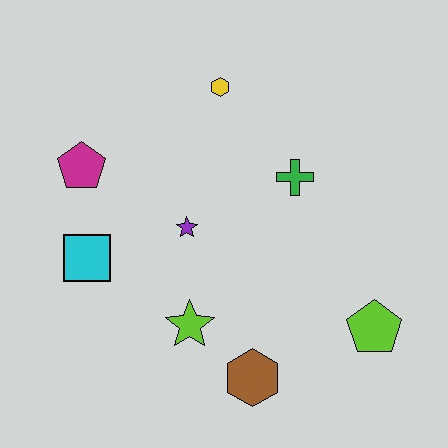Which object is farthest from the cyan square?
The lime pentagon is farthest from the cyan square.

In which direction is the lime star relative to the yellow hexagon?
The lime star is below the yellow hexagon.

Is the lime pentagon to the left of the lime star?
No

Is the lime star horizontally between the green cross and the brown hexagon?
No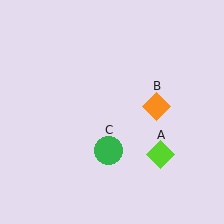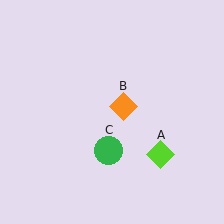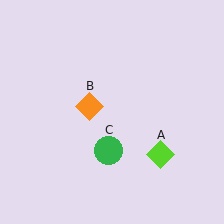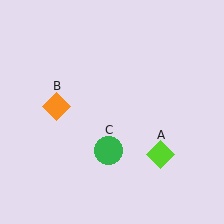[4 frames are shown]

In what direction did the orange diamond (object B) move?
The orange diamond (object B) moved left.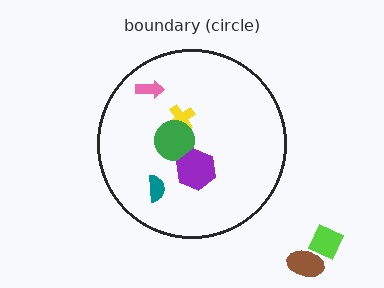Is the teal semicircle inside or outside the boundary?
Inside.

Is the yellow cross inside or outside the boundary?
Inside.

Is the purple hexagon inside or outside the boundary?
Inside.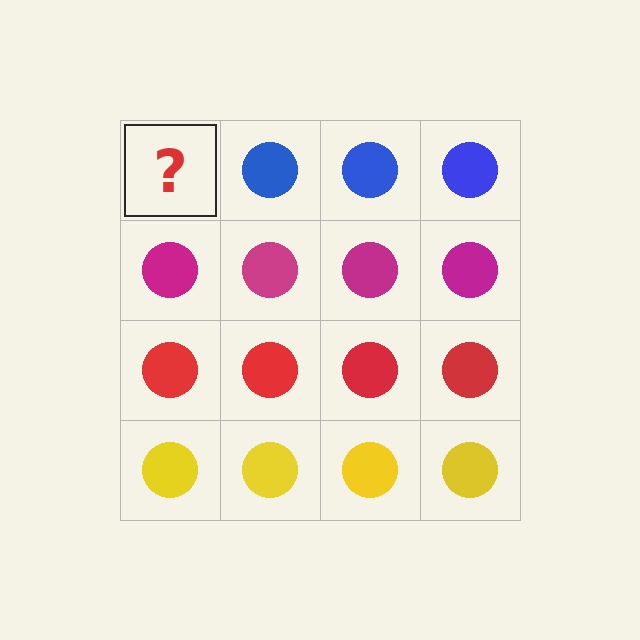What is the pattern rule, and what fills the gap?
The rule is that each row has a consistent color. The gap should be filled with a blue circle.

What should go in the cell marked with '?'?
The missing cell should contain a blue circle.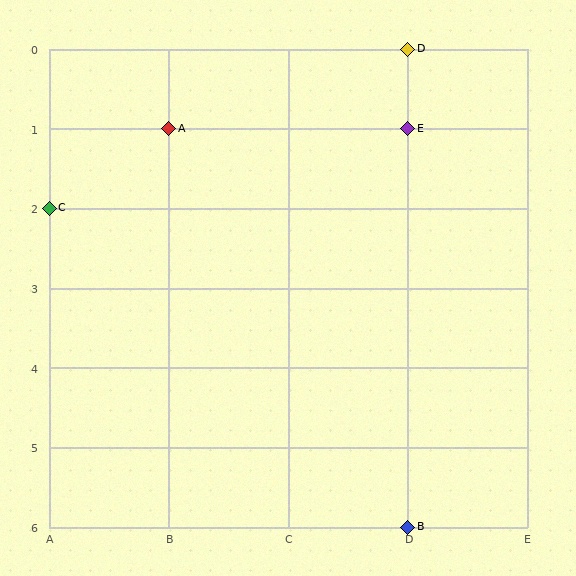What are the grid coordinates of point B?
Point B is at grid coordinates (D, 6).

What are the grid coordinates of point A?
Point A is at grid coordinates (B, 1).